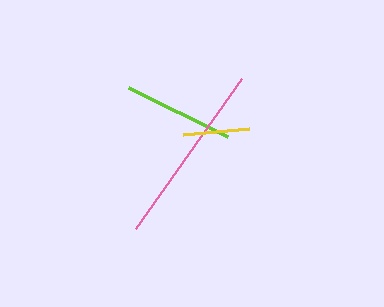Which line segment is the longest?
The pink line is the longest at approximately 184 pixels.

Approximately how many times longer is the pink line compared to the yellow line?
The pink line is approximately 2.8 times the length of the yellow line.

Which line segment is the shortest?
The yellow line is the shortest at approximately 66 pixels.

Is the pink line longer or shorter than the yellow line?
The pink line is longer than the yellow line.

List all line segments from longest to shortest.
From longest to shortest: pink, lime, yellow.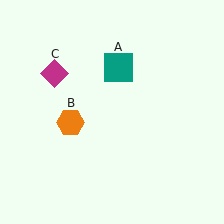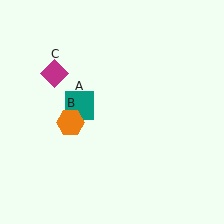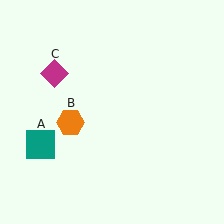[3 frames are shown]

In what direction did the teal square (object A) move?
The teal square (object A) moved down and to the left.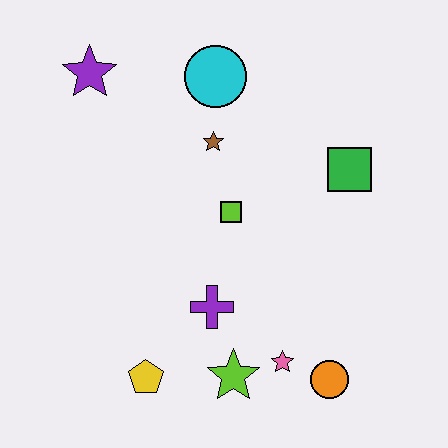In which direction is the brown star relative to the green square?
The brown star is to the left of the green square.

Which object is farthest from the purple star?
The orange circle is farthest from the purple star.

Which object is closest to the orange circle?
The pink star is closest to the orange circle.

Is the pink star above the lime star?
Yes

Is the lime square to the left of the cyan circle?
No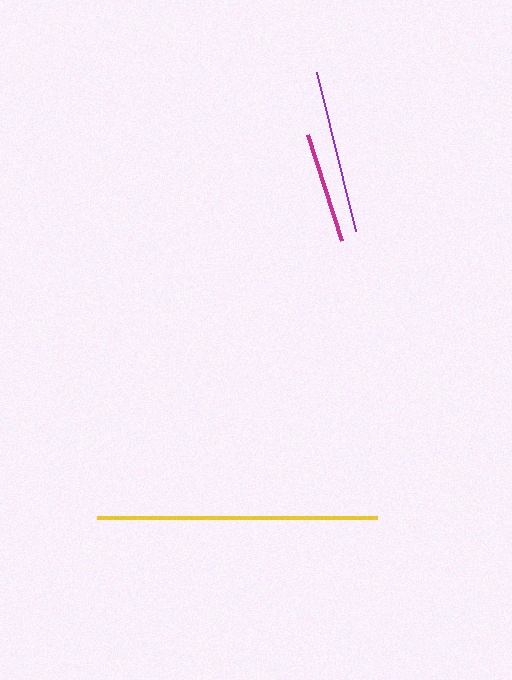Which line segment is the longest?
The yellow line is the longest at approximately 280 pixels.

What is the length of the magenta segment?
The magenta segment is approximately 111 pixels long.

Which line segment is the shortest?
The magenta line is the shortest at approximately 111 pixels.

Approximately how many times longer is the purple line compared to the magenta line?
The purple line is approximately 1.5 times the length of the magenta line.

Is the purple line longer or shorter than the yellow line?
The yellow line is longer than the purple line.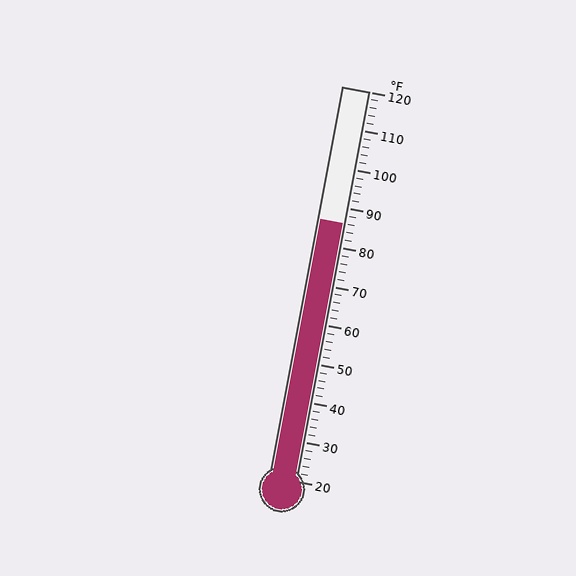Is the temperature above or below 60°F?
The temperature is above 60°F.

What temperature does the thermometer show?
The thermometer shows approximately 86°F.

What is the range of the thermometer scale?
The thermometer scale ranges from 20°F to 120°F.